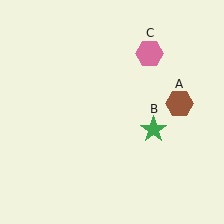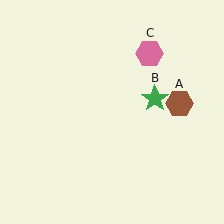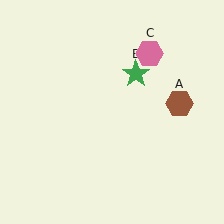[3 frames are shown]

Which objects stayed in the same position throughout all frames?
Brown hexagon (object A) and pink hexagon (object C) remained stationary.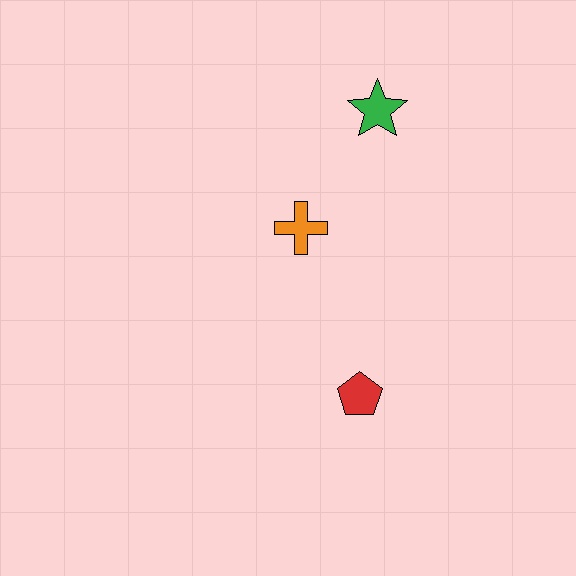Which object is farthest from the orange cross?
The red pentagon is farthest from the orange cross.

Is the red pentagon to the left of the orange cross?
No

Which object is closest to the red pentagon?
The orange cross is closest to the red pentagon.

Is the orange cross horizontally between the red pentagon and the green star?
No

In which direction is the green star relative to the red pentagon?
The green star is above the red pentagon.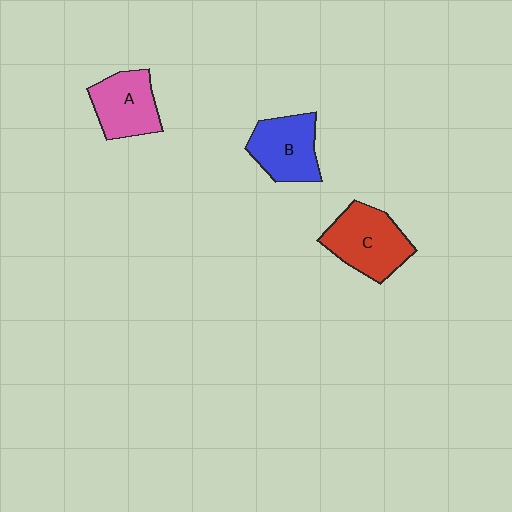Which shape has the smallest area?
Shape A (pink).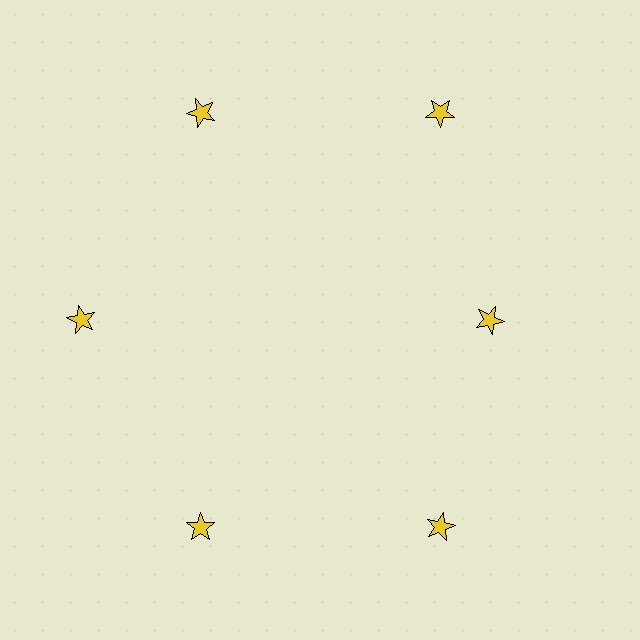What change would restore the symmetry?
The symmetry would be restored by moving it outward, back onto the ring so that all 6 stars sit at equal angles and equal distance from the center.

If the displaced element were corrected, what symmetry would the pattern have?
It would have 6-fold rotational symmetry — the pattern would map onto itself every 60 degrees.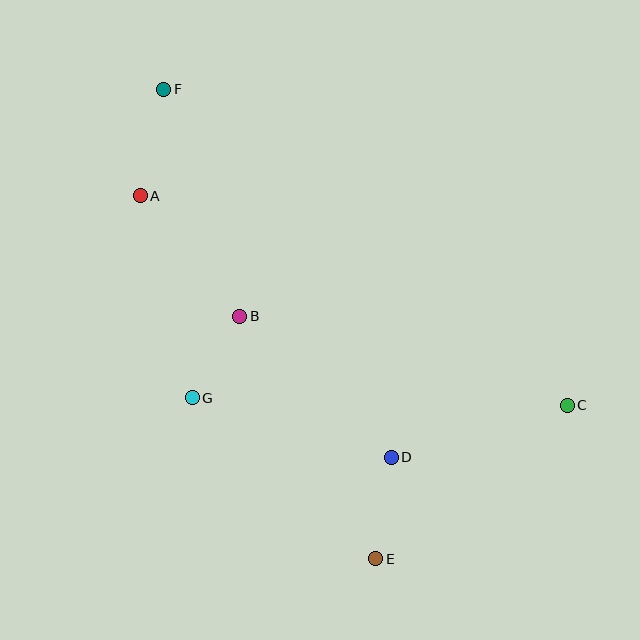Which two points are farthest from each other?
Points E and F are farthest from each other.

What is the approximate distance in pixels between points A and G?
The distance between A and G is approximately 209 pixels.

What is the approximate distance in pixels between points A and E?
The distance between A and E is approximately 433 pixels.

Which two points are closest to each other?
Points B and G are closest to each other.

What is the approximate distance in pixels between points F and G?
The distance between F and G is approximately 310 pixels.